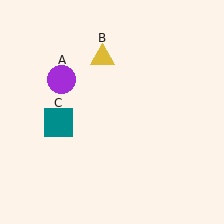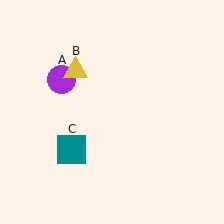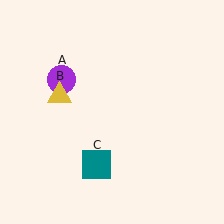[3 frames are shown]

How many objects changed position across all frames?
2 objects changed position: yellow triangle (object B), teal square (object C).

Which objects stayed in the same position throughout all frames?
Purple circle (object A) remained stationary.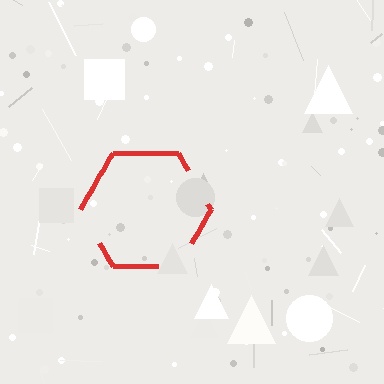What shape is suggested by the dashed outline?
The dashed outline suggests a hexagon.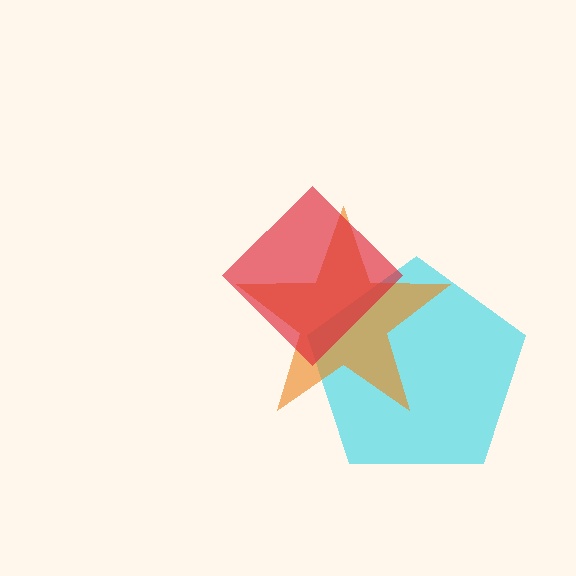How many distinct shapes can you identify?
There are 3 distinct shapes: a cyan pentagon, an orange star, a red diamond.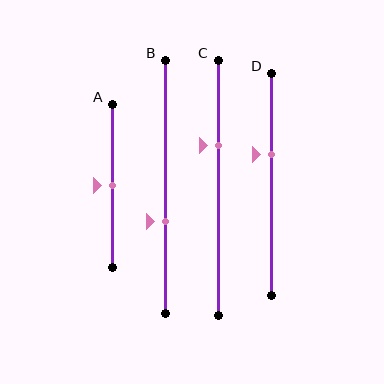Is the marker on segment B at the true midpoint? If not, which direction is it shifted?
No, the marker on segment B is shifted downward by about 14% of the segment length.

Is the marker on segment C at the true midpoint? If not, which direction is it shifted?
No, the marker on segment C is shifted upward by about 16% of the segment length.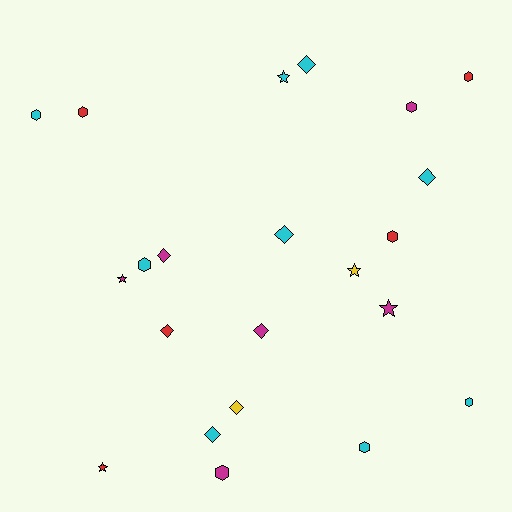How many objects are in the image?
There are 22 objects.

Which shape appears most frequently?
Hexagon, with 9 objects.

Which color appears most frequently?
Cyan, with 9 objects.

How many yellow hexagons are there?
There are no yellow hexagons.